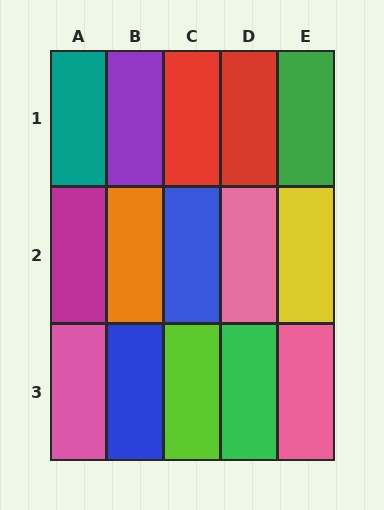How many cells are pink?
3 cells are pink.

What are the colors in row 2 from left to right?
Magenta, orange, blue, pink, yellow.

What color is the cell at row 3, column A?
Pink.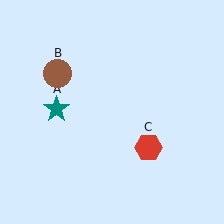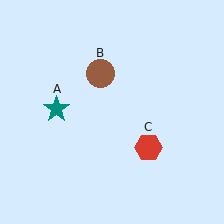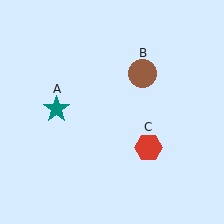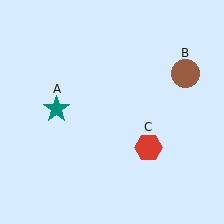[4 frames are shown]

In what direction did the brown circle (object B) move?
The brown circle (object B) moved right.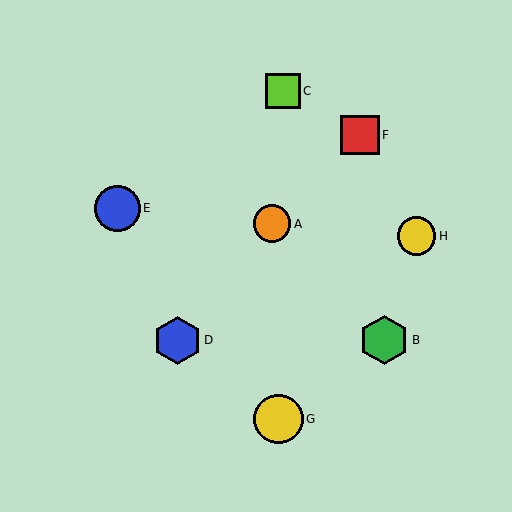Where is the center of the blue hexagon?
The center of the blue hexagon is at (177, 340).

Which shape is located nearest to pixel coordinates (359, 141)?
The red square (labeled F) at (360, 135) is nearest to that location.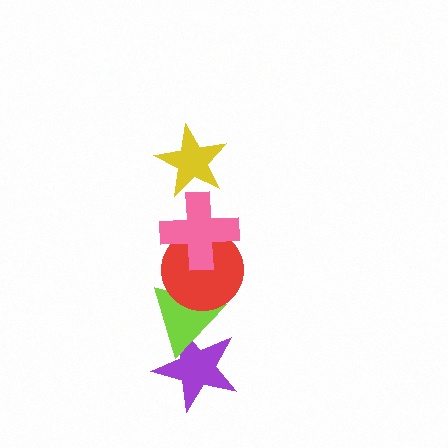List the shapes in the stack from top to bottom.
From top to bottom: the yellow star, the pink cross, the red circle, the lime triangle, the purple star.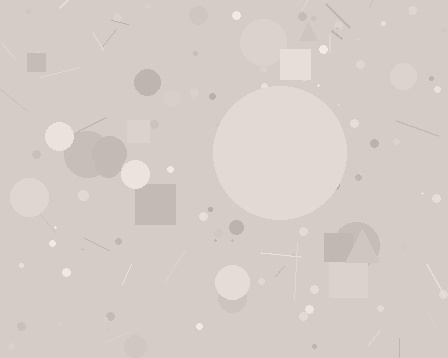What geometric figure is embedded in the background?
A circle is embedded in the background.